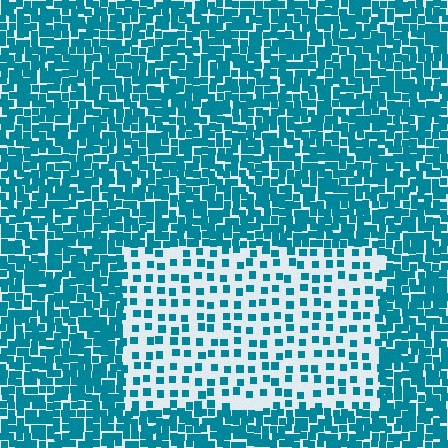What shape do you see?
I see a rectangle.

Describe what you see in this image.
The image contains small teal elements arranged at two different densities. A rectangle-shaped region is visible where the elements are less densely packed than the surrounding area.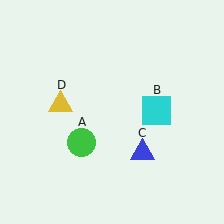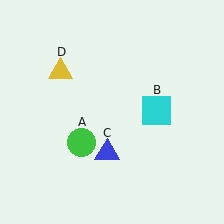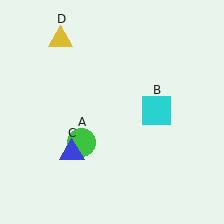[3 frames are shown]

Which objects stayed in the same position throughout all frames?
Green circle (object A) and cyan square (object B) remained stationary.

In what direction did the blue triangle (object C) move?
The blue triangle (object C) moved left.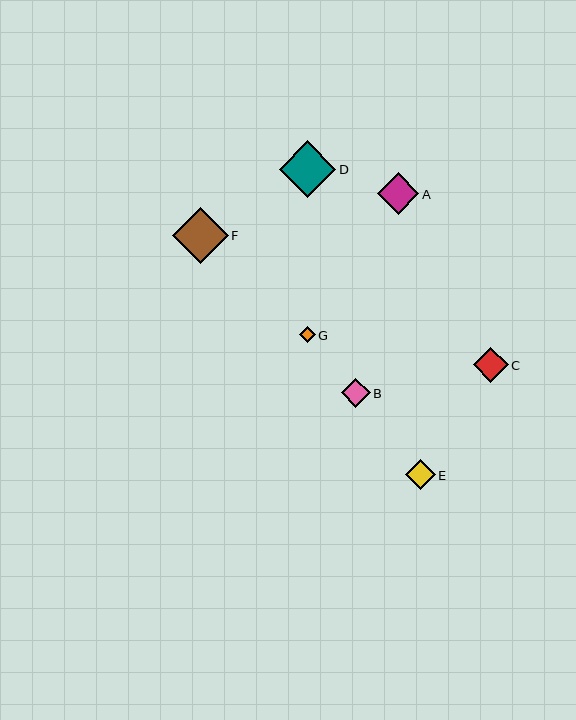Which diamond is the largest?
Diamond D is the largest with a size of approximately 56 pixels.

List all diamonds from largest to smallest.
From largest to smallest: D, F, A, C, E, B, G.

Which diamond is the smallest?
Diamond G is the smallest with a size of approximately 16 pixels.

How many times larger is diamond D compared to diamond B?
Diamond D is approximately 2.0 times the size of diamond B.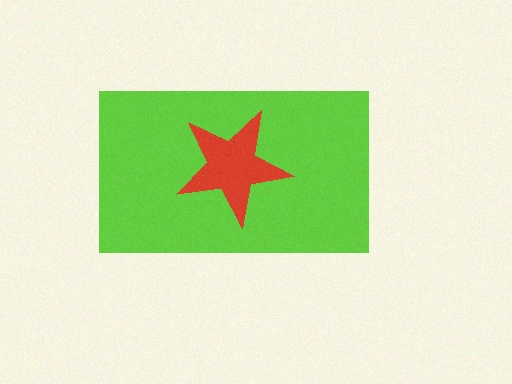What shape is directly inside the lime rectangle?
The red star.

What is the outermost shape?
The lime rectangle.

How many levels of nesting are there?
2.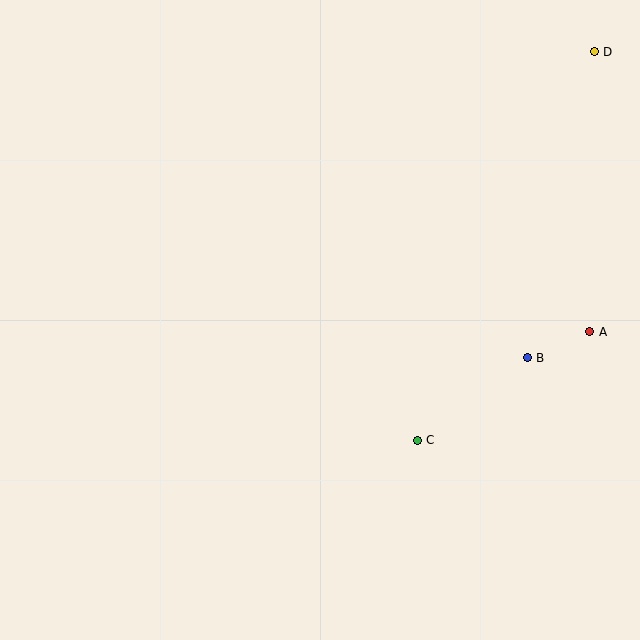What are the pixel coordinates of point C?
Point C is at (417, 440).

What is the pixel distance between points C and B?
The distance between C and B is 137 pixels.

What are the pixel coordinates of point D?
Point D is at (594, 52).